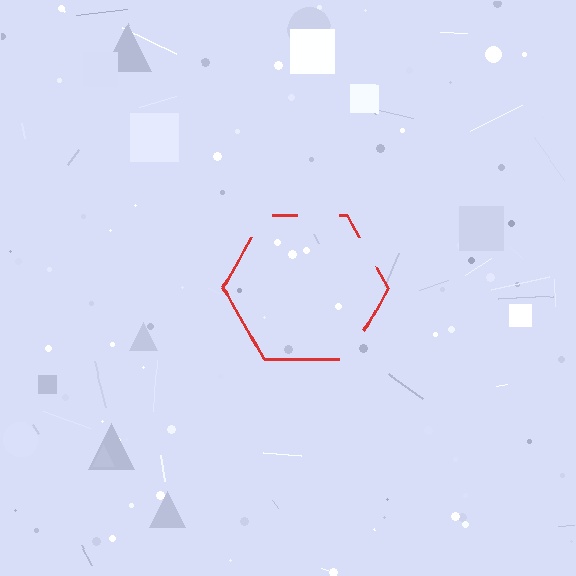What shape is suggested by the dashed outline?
The dashed outline suggests a hexagon.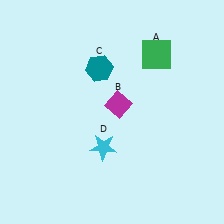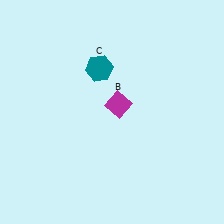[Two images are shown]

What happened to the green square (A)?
The green square (A) was removed in Image 2. It was in the top-right area of Image 1.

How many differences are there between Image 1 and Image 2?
There are 2 differences between the two images.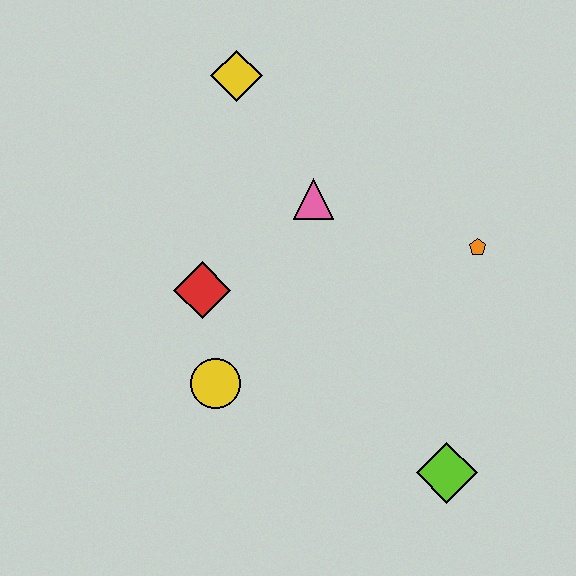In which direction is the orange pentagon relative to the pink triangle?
The orange pentagon is to the right of the pink triangle.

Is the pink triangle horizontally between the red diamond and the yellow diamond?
No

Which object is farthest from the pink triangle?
The lime diamond is farthest from the pink triangle.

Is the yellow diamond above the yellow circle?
Yes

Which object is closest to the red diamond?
The yellow circle is closest to the red diamond.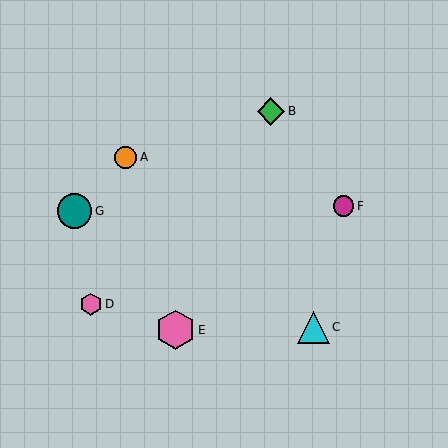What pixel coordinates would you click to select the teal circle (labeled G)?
Click at (75, 211) to select the teal circle G.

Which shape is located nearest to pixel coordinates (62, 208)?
The teal circle (labeled G) at (75, 211) is nearest to that location.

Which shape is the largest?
The pink hexagon (labeled E) is the largest.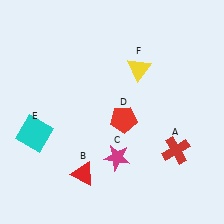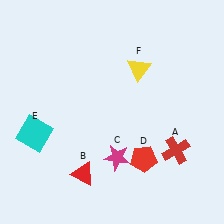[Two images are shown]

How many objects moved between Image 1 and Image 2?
1 object moved between the two images.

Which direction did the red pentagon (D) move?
The red pentagon (D) moved down.